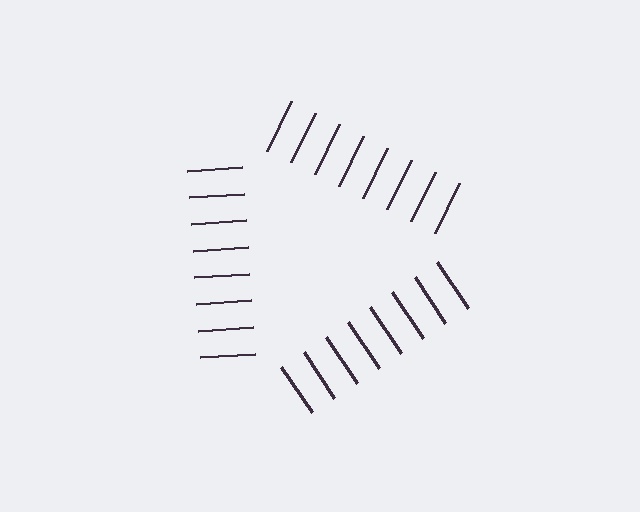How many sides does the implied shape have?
3 sides — the line-ends trace a triangle.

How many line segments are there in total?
24 — 8 along each of the 3 edges.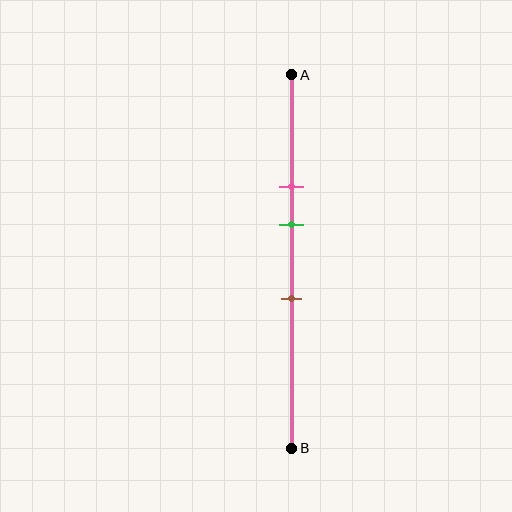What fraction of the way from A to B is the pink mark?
The pink mark is approximately 30% (0.3) of the way from A to B.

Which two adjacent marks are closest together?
The pink and green marks are the closest adjacent pair.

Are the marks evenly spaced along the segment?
Yes, the marks are approximately evenly spaced.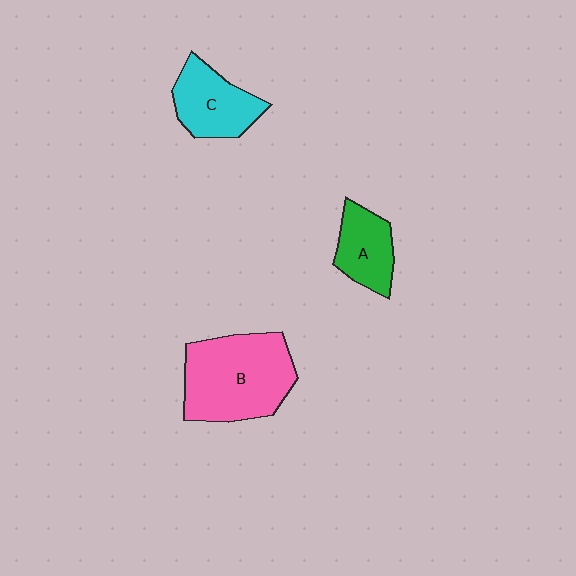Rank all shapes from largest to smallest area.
From largest to smallest: B (pink), C (cyan), A (green).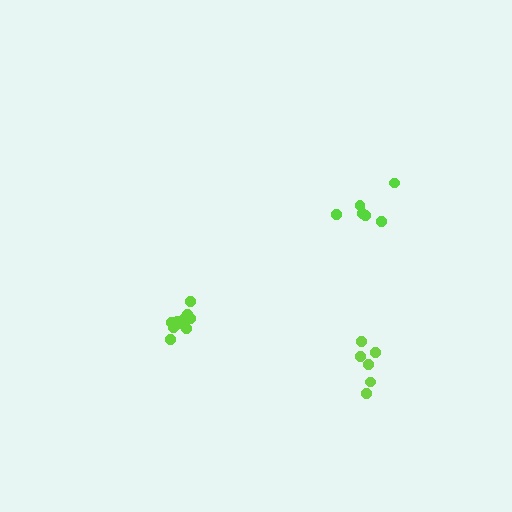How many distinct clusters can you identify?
There are 3 distinct clusters.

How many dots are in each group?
Group 1: 11 dots, Group 2: 6 dots, Group 3: 6 dots (23 total).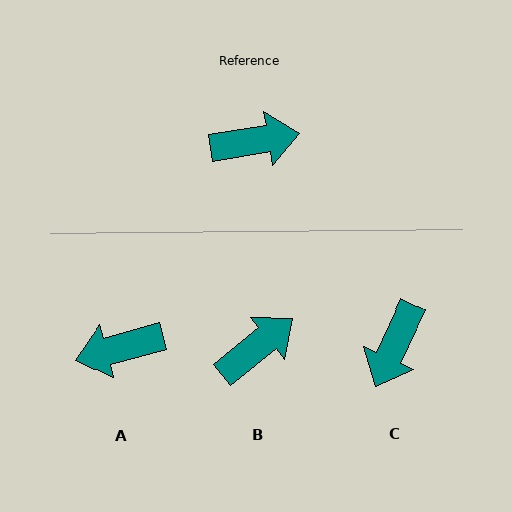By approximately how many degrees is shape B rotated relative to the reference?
Approximately 30 degrees counter-clockwise.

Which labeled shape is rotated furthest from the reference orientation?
A, about 175 degrees away.